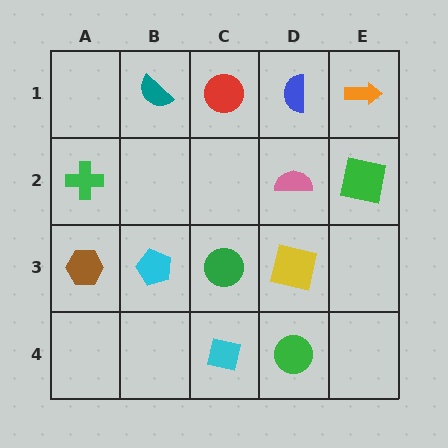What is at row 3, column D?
A yellow square.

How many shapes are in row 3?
4 shapes.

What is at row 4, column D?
A green circle.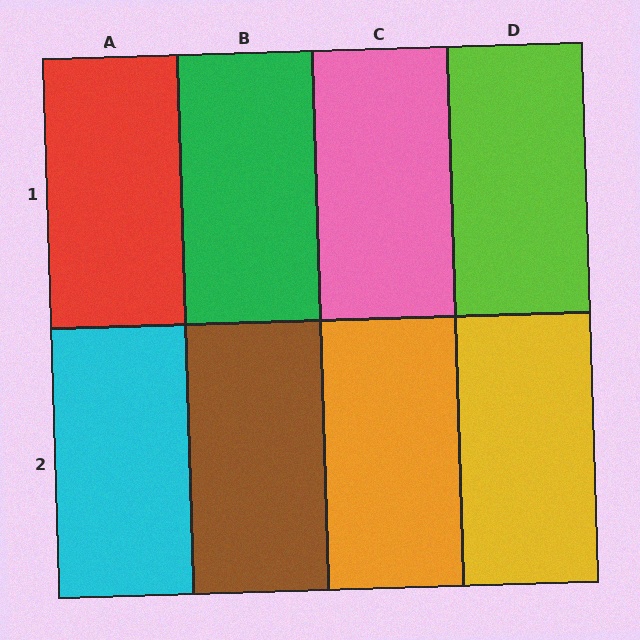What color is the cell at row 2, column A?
Cyan.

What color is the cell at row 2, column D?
Yellow.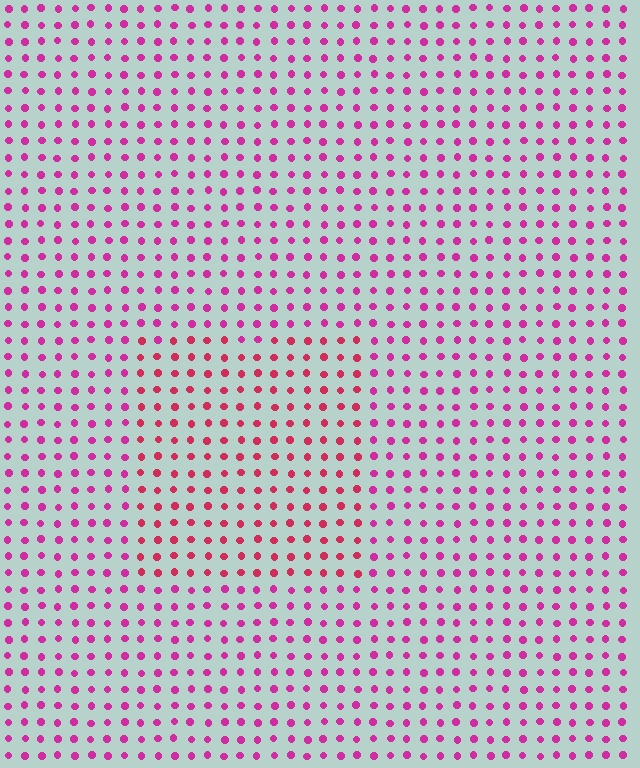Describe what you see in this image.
The image is filled with small magenta elements in a uniform arrangement. A rectangle-shaped region is visible where the elements are tinted to a slightly different hue, forming a subtle color boundary.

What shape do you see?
I see a rectangle.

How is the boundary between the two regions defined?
The boundary is defined purely by a slight shift in hue (about 27 degrees). Spacing, size, and orientation are identical on both sides.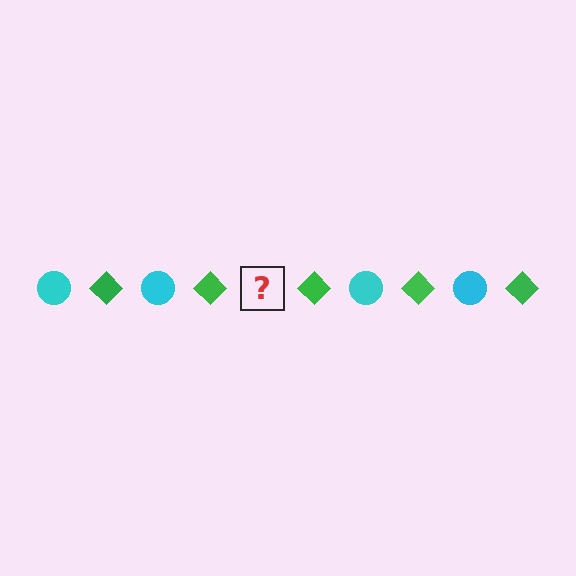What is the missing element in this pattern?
The missing element is a cyan circle.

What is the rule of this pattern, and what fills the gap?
The rule is that the pattern alternates between cyan circle and green diamond. The gap should be filled with a cyan circle.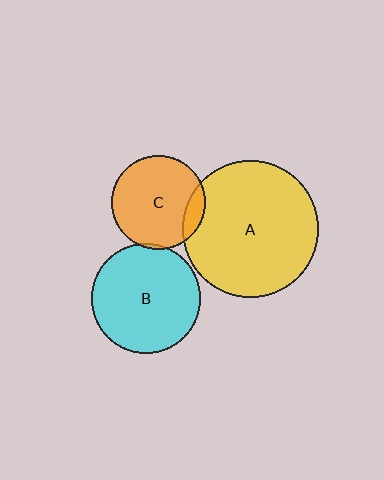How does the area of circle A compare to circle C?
Approximately 2.1 times.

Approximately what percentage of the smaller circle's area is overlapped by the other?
Approximately 10%.